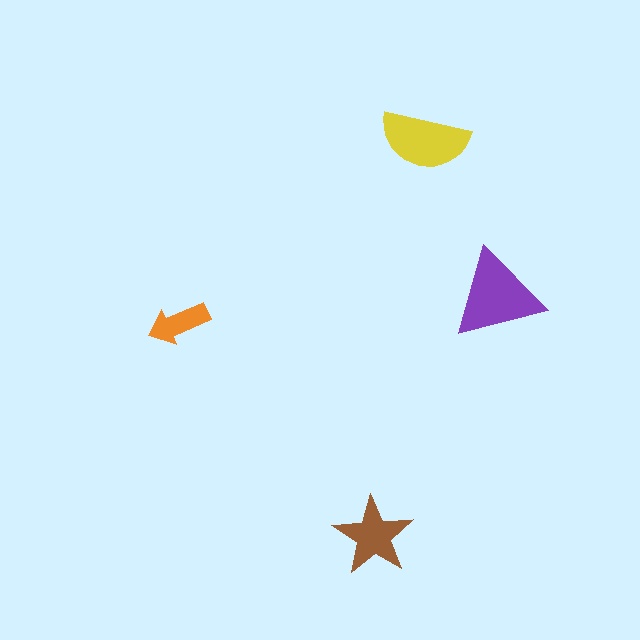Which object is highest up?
The yellow semicircle is topmost.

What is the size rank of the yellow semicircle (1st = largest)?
2nd.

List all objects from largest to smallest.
The purple triangle, the yellow semicircle, the brown star, the orange arrow.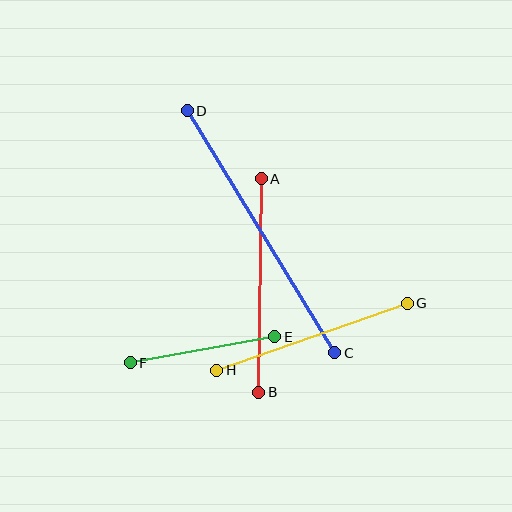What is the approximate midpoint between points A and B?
The midpoint is at approximately (260, 286) pixels.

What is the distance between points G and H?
The distance is approximately 202 pixels.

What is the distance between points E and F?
The distance is approximately 147 pixels.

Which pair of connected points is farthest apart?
Points C and D are farthest apart.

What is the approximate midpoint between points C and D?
The midpoint is at approximately (261, 232) pixels.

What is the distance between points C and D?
The distance is approximately 283 pixels.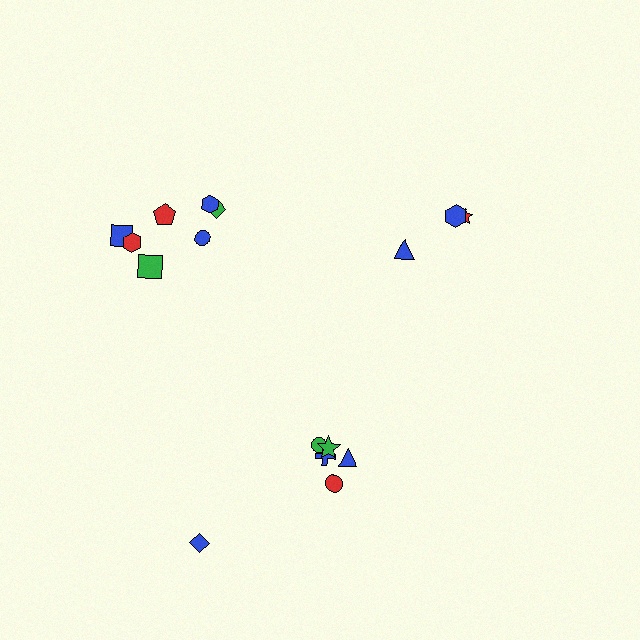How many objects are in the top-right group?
There are 3 objects.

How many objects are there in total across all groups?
There are 16 objects.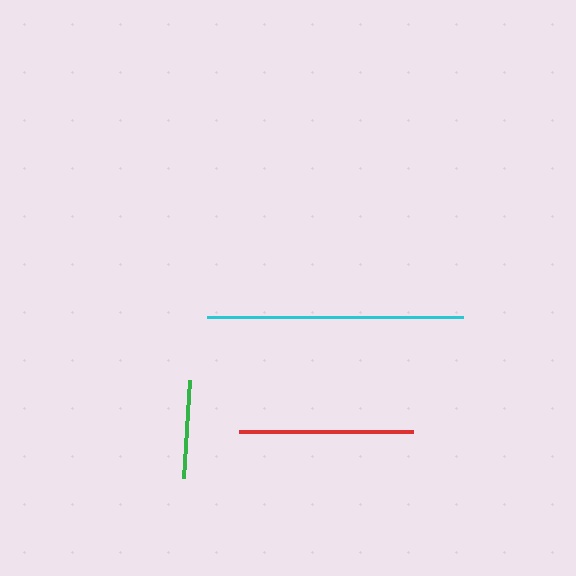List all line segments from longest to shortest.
From longest to shortest: cyan, red, green.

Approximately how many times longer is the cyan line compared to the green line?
The cyan line is approximately 2.6 times the length of the green line.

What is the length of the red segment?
The red segment is approximately 174 pixels long.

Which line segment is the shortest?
The green line is the shortest at approximately 98 pixels.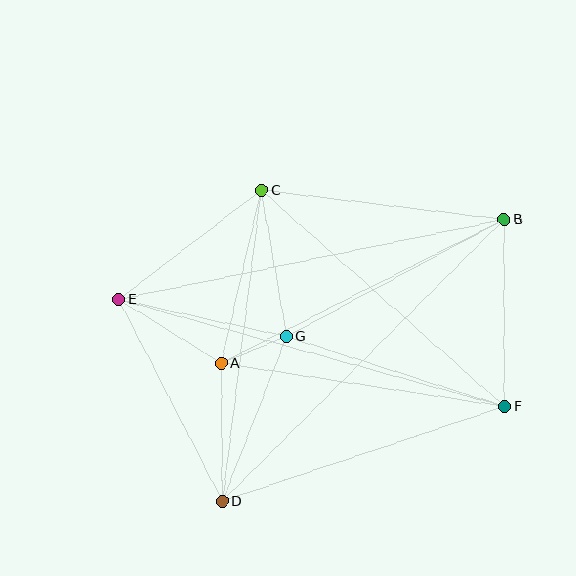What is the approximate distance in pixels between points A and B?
The distance between A and B is approximately 318 pixels.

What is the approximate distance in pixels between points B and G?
The distance between B and G is approximately 247 pixels.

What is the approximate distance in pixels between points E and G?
The distance between E and G is approximately 172 pixels.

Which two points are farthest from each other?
Points E and F are farthest from each other.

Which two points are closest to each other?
Points A and G are closest to each other.